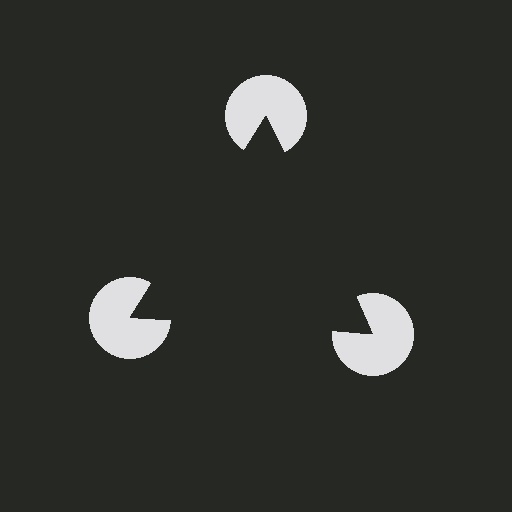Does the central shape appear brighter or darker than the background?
It typically appears slightly darker than the background, even though no actual brightness change is drawn.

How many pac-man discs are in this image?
There are 3 — one at each vertex of the illusory triangle.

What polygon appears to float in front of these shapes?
An illusory triangle — its edges are inferred from the aligned wedge cuts in the pac-man discs, not physically drawn.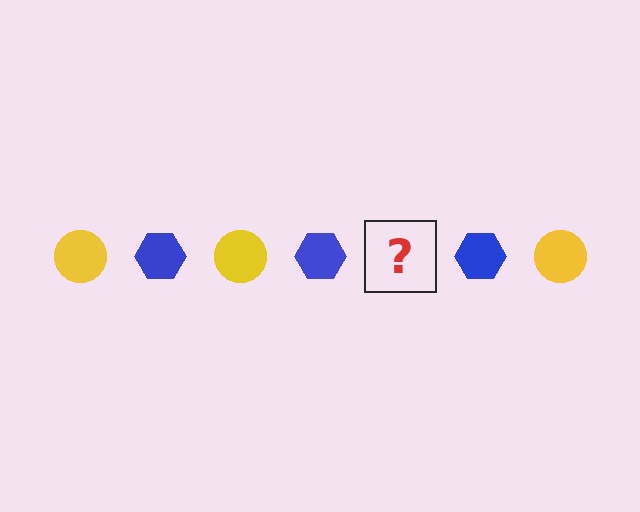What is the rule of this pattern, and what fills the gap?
The rule is that the pattern alternates between yellow circle and blue hexagon. The gap should be filled with a yellow circle.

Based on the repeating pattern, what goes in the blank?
The blank should be a yellow circle.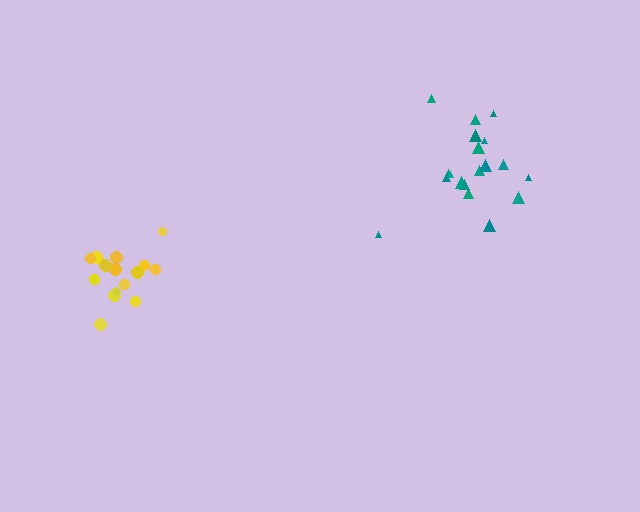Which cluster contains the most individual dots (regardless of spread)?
Teal (19).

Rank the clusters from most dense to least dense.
yellow, teal.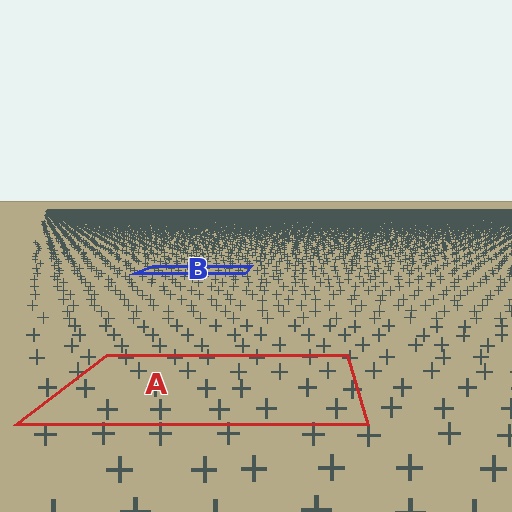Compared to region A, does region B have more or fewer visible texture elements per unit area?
Region B has more texture elements per unit area — they are packed more densely because it is farther away.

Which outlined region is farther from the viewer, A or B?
Region B is farther from the viewer — the texture elements inside it appear smaller and more densely packed.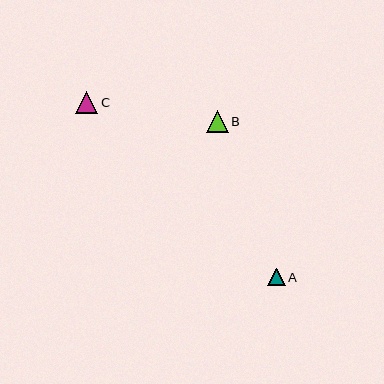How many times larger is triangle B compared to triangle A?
Triangle B is approximately 1.3 times the size of triangle A.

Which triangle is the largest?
Triangle B is the largest with a size of approximately 22 pixels.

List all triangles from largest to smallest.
From largest to smallest: B, C, A.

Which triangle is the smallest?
Triangle A is the smallest with a size of approximately 17 pixels.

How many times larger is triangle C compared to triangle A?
Triangle C is approximately 1.3 times the size of triangle A.